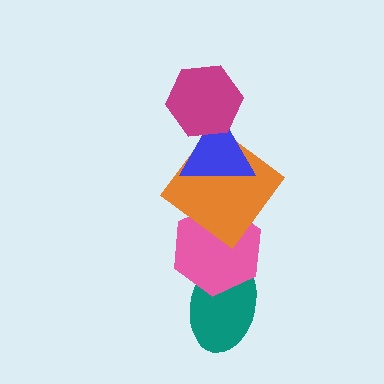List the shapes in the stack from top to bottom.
From top to bottom: the magenta hexagon, the blue triangle, the orange diamond, the pink hexagon, the teal ellipse.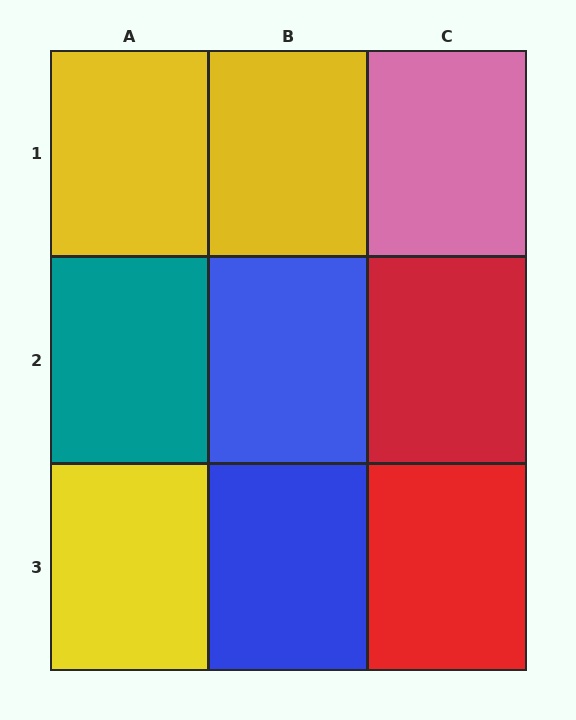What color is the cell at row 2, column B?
Blue.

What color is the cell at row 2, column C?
Red.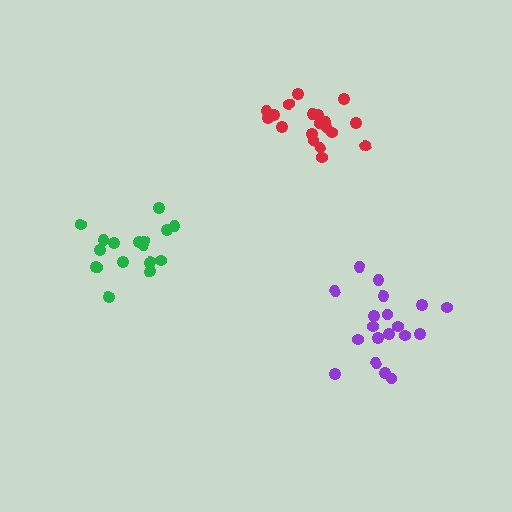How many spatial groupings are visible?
There are 3 spatial groupings.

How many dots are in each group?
Group 1: 19 dots, Group 2: 17 dots, Group 3: 19 dots (55 total).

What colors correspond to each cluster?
The clusters are colored: red, green, purple.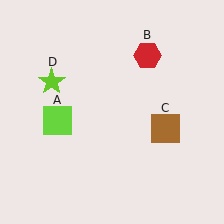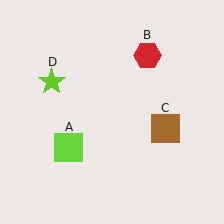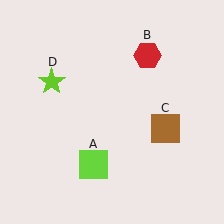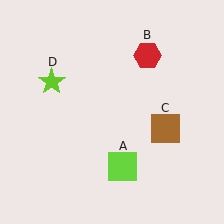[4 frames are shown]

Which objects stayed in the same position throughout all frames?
Red hexagon (object B) and brown square (object C) and lime star (object D) remained stationary.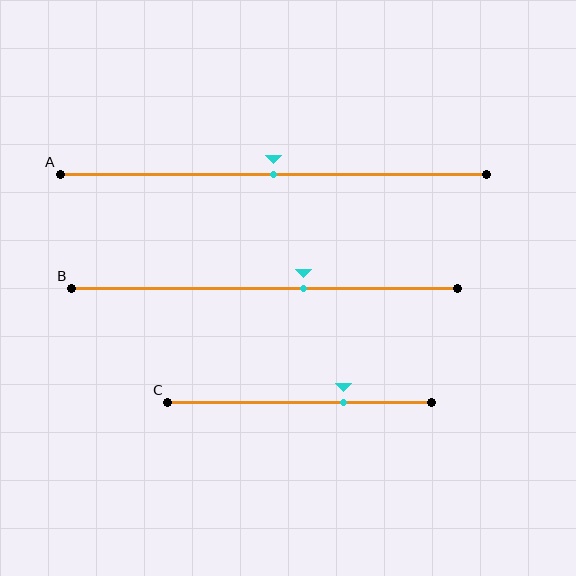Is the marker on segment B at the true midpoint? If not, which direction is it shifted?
No, the marker on segment B is shifted to the right by about 10% of the segment length.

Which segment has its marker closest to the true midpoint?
Segment A has its marker closest to the true midpoint.